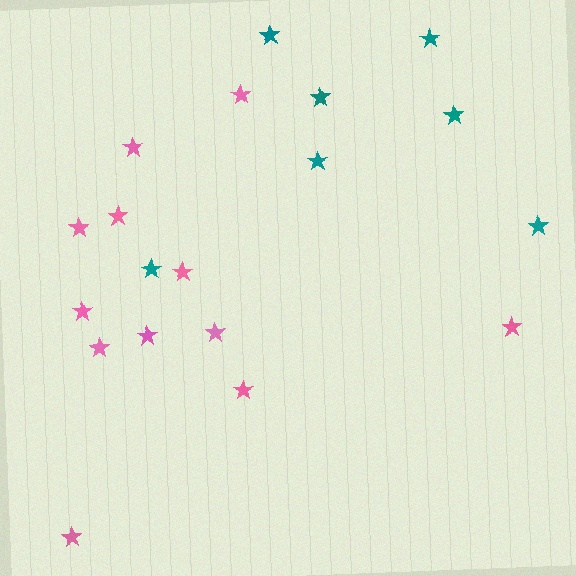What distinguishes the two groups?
There are 2 groups: one group of pink stars (12) and one group of teal stars (7).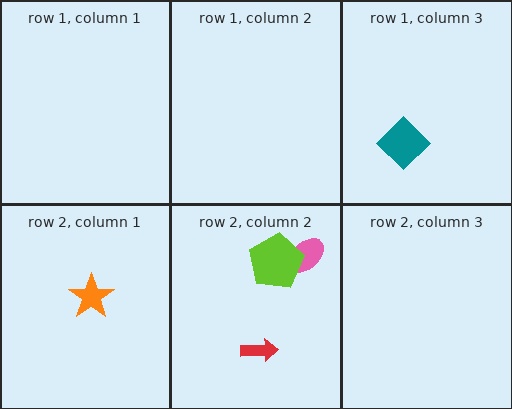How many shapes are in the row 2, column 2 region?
3.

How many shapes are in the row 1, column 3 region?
1.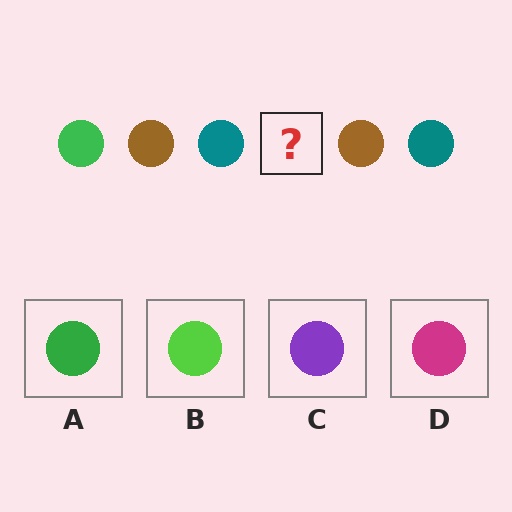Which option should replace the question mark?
Option A.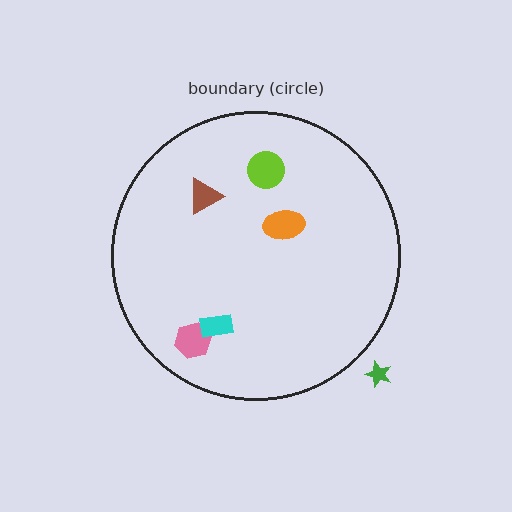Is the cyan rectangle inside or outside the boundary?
Inside.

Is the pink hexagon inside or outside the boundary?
Inside.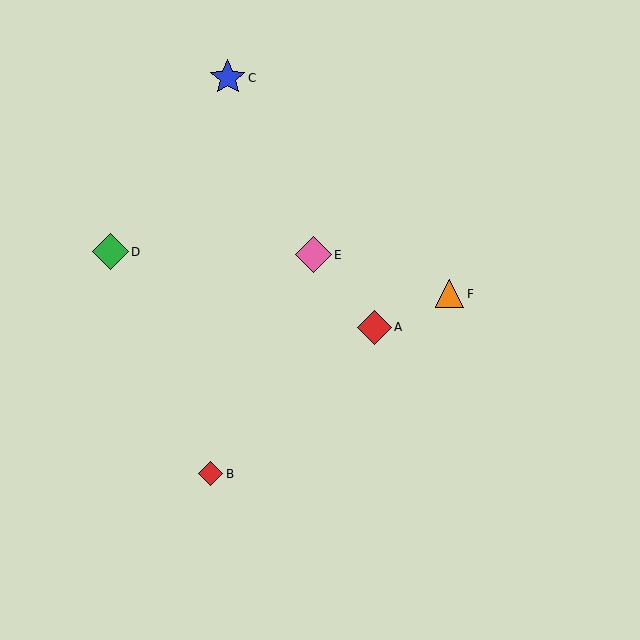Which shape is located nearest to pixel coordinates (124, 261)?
The green diamond (labeled D) at (111, 252) is nearest to that location.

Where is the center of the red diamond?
The center of the red diamond is at (211, 474).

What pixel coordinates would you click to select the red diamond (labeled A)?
Click at (374, 327) to select the red diamond A.